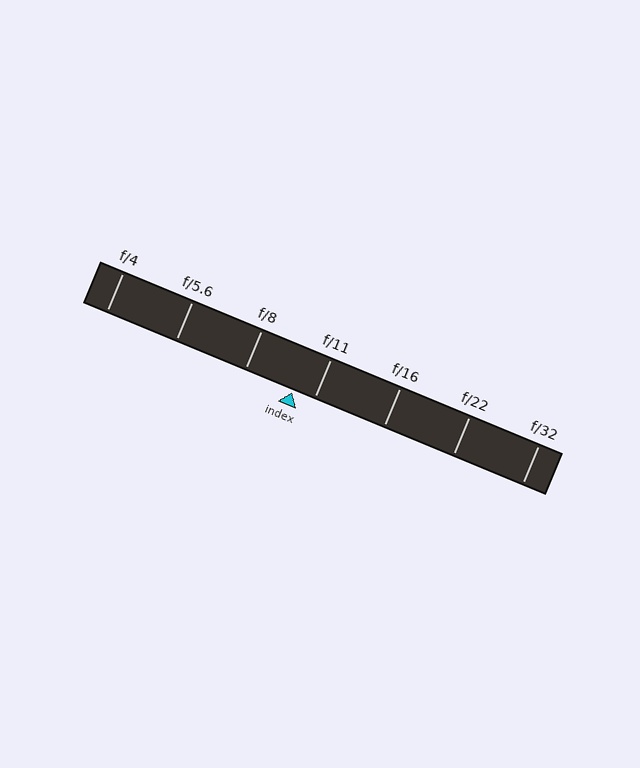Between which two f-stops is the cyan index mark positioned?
The index mark is between f/8 and f/11.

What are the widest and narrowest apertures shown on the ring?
The widest aperture shown is f/4 and the narrowest is f/32.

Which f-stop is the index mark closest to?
The index mark is closest to f/11.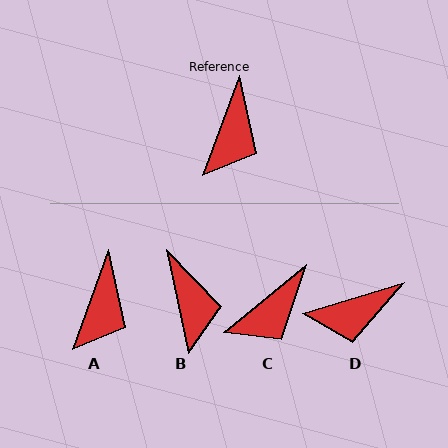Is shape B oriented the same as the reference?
No, it is off by about 32 degrees.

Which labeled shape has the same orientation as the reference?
A.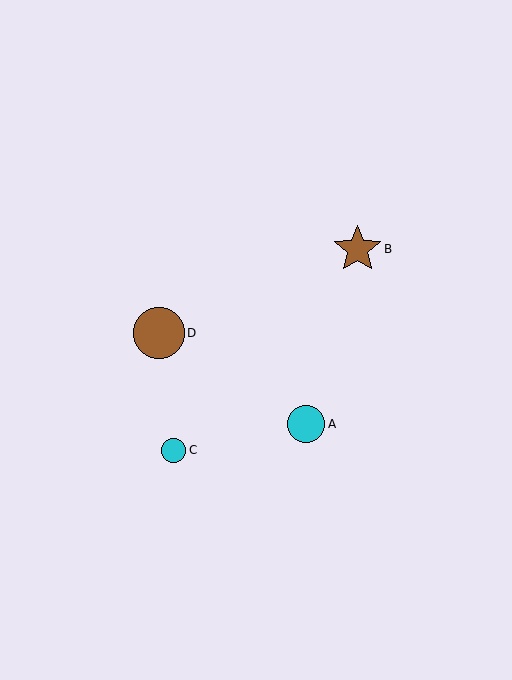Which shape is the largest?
The brown circle (labeled D) is the largest.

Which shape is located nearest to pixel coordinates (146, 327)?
The brown circle (labeled D) at (159, 333) is nearest to that location.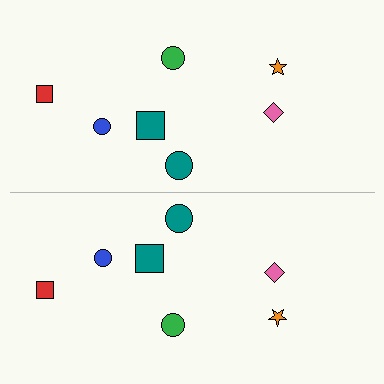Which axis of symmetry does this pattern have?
The pattern has a horizontal axis of symmetry running through the center of the image.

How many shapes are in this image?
There are 14 shapes in this image.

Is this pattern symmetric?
Yes, this pattern has bilateral (reflection) symmetry.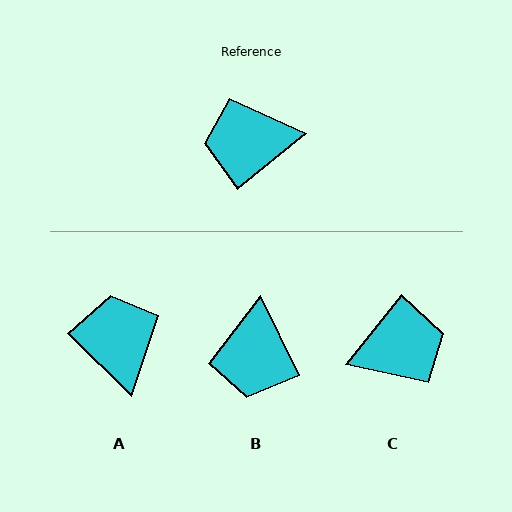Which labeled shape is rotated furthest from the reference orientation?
C, about 168 degrees away.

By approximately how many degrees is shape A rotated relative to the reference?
Approximately 84 degrees clockwise.